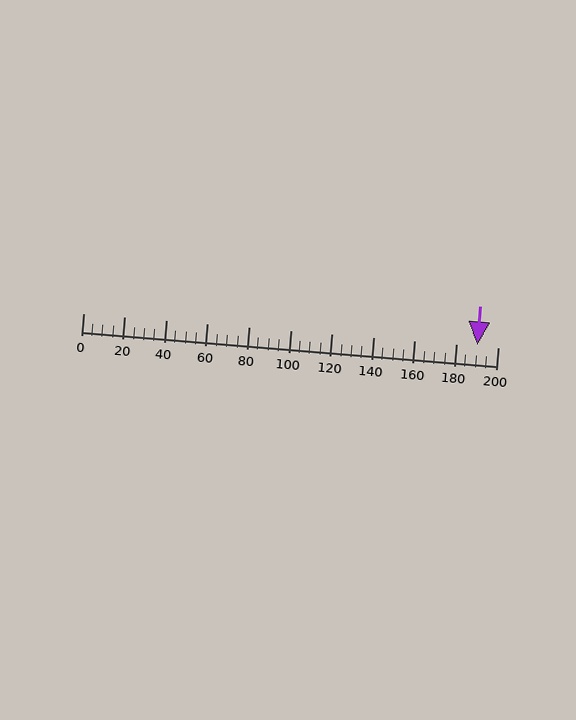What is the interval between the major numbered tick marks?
The major tick marks are spaced 20 units apart.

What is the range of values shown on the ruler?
The ruler shows values from 0 to 200.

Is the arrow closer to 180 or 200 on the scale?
The arrow is closer to 200.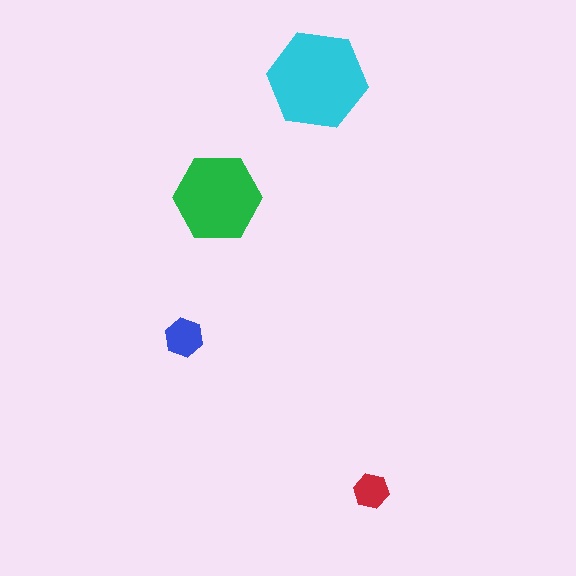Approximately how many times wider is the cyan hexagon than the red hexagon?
About 3 times wider.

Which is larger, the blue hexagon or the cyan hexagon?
The cyan one.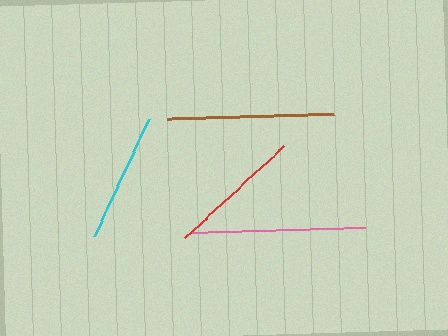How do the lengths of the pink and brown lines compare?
The pink and brown lines are approximately the same length.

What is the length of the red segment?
The red segment is approximately 135 pixels long.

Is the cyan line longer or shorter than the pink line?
The pink line is longer than the cyan line.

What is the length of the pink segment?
The pink segment is approximately 173 pixels long.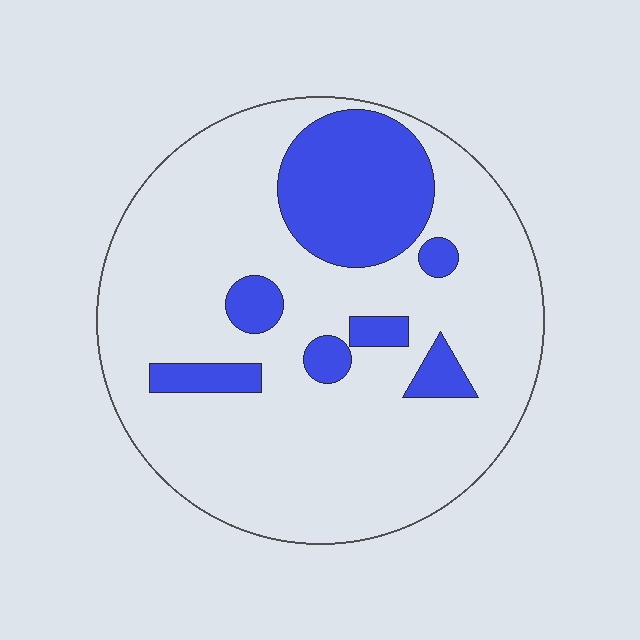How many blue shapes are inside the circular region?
7.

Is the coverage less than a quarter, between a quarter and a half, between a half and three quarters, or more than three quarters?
Less than a quarter.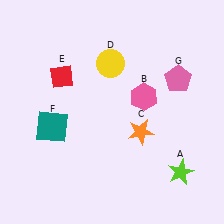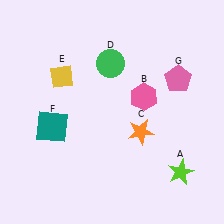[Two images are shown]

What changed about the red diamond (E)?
In Image 1, E is red. In Image 2, it changed to yellow.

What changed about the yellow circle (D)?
In Image 1, D is yellow. In Image 2, it changed to green.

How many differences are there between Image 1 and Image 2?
There are 2 differences between the two images.